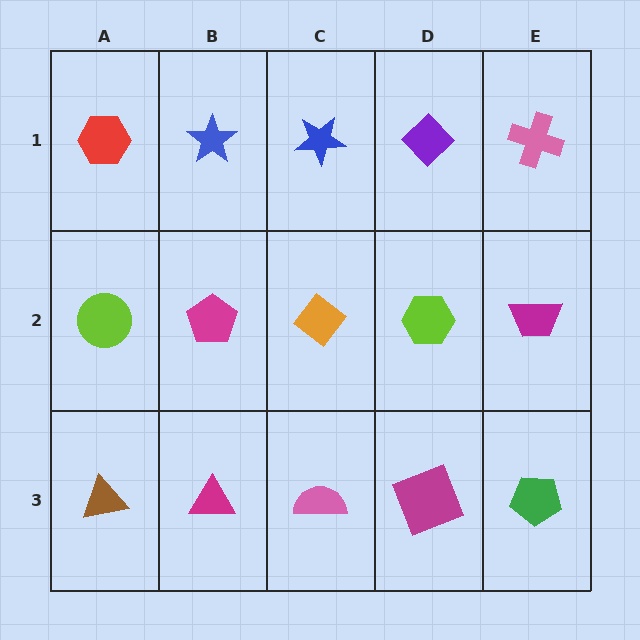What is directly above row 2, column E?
A pink cross.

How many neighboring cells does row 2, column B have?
4.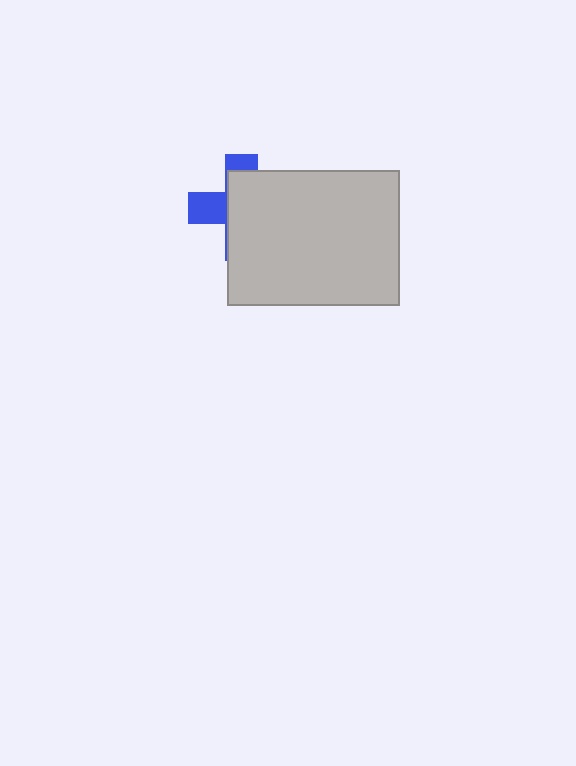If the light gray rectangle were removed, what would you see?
You would see the complete blue cross.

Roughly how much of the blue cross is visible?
A small part of it is visible (roughly 32%).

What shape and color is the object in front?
The object in front is a light gray rectangle.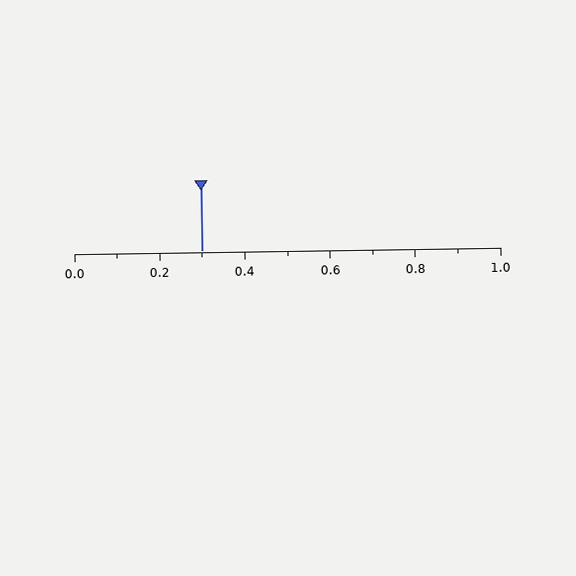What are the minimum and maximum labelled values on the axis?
The axis runs from 0.0 to 1.0.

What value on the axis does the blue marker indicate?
The marker indicates approximately 0.3.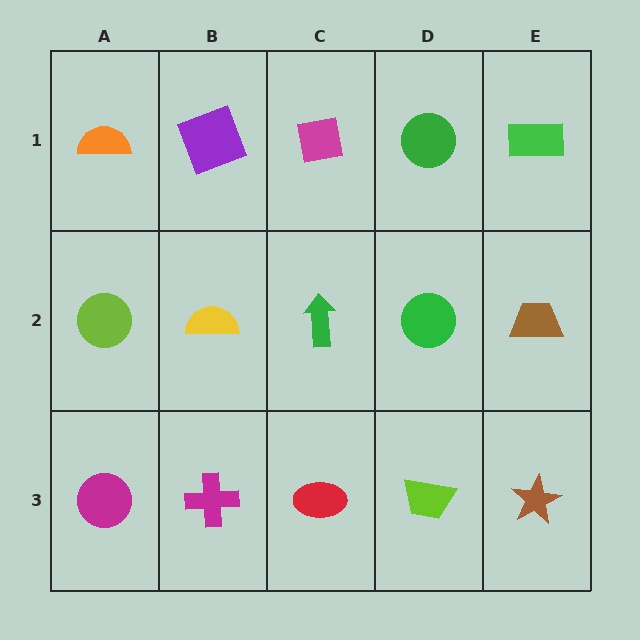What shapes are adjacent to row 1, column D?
A green circle (row 2, column D), a magenta square (row 1, column C), a green rectangle (row 1, column E).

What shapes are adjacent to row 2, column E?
A green rectangle (row 1, column E), a brown star (row 3, column E), a green circle (row 2, column D).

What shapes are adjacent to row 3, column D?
A green circle (row 2, column D), a red ellipse (row 3, column C), a brown star (row 3, column E).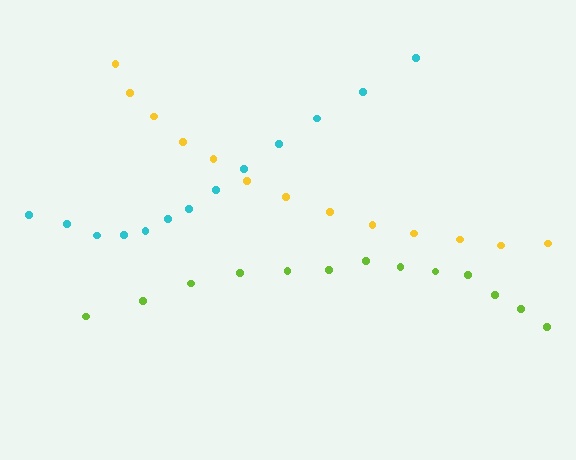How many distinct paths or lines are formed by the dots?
There are 3 distinct paths.